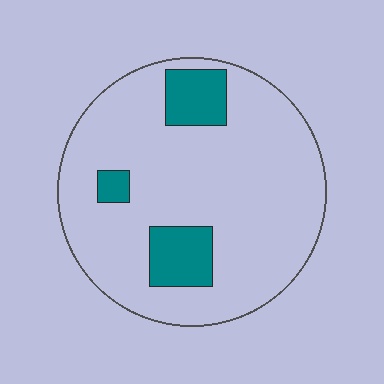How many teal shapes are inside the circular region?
3.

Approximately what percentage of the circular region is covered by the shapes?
Approximately 15%.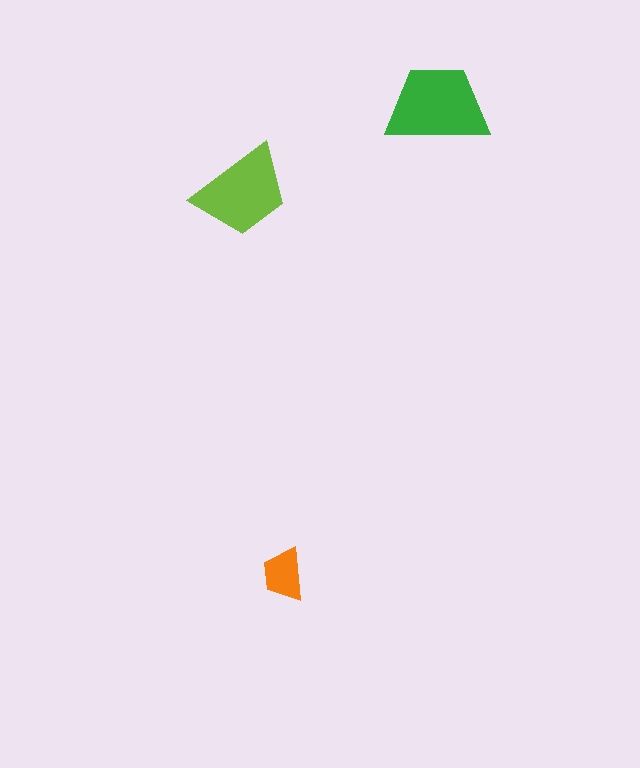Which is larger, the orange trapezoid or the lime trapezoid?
The lime one.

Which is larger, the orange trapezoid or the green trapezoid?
The green one.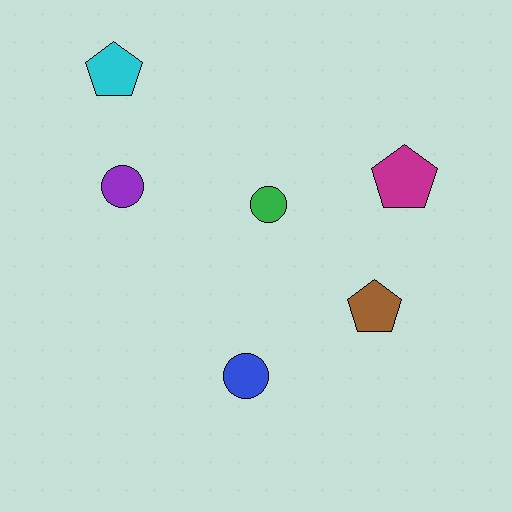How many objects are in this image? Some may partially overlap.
There are 6 objects.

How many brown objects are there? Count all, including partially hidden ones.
There is 1 brown object.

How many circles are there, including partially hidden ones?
There are 3 circles.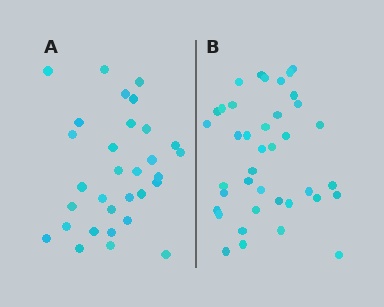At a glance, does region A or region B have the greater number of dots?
Region B (the right region) has more dots.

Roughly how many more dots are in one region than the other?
Region B has roughly 8 or so more dots than region A.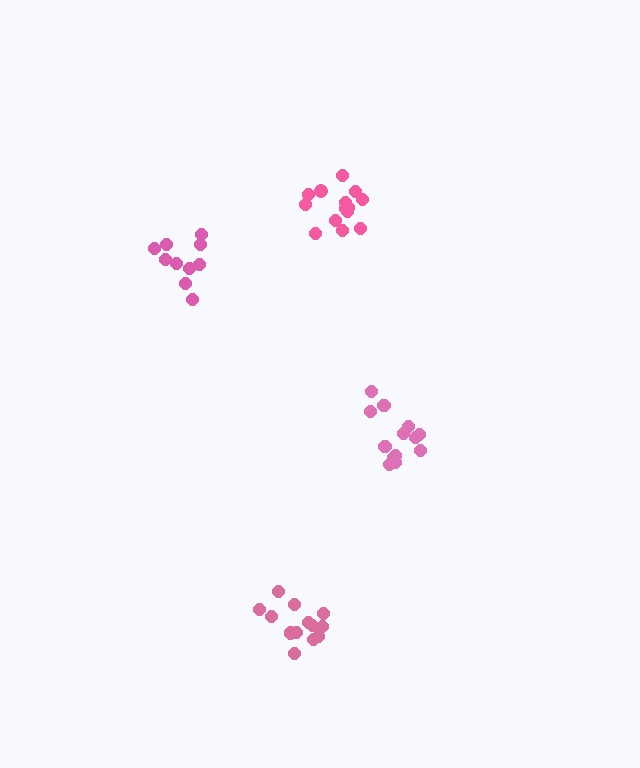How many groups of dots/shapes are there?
There are 4 groups.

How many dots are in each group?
Group 1: 14 dots, Group 2: 14 dots, Group 3: 10 dots, Group 4: 13 dots (51 total).